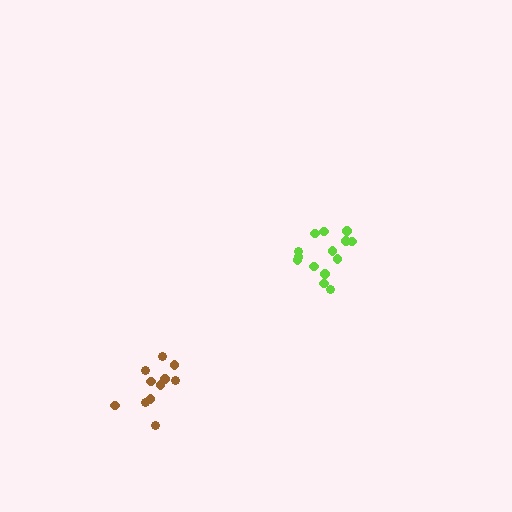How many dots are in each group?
Group 1: 14 dots, Group 2: 11 dots (25 total).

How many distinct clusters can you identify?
There are 2 distinct clusters.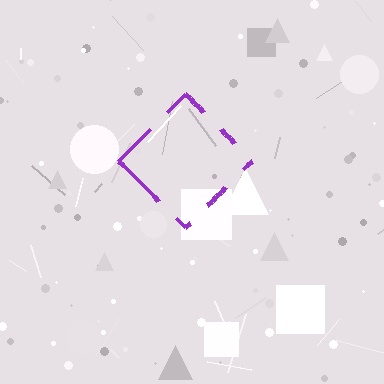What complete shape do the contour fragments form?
The contour fragments form a diamond.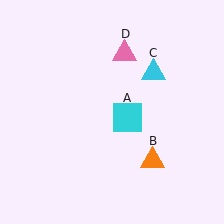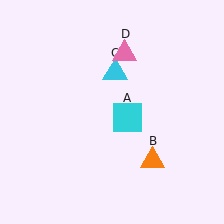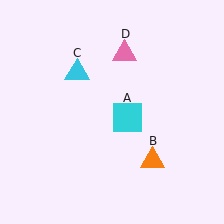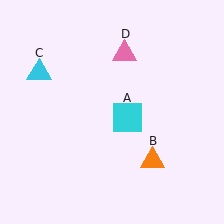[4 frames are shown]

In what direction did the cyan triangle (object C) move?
The cyan triangle (object C) moved left.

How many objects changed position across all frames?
1 object changed position: cyan triangle (object C).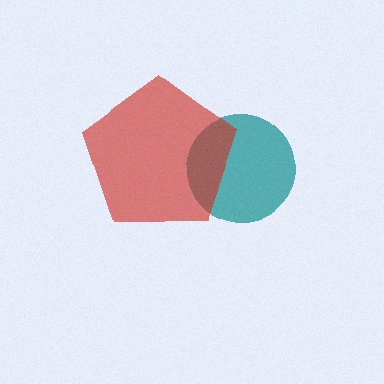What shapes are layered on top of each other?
The layered shapes are: a teal circle, a red pentagon.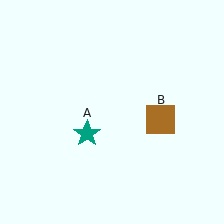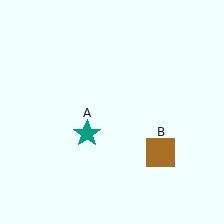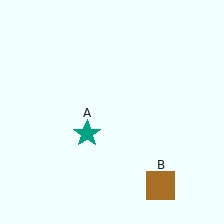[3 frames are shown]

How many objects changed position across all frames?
1 object changed position: brown square (object B).